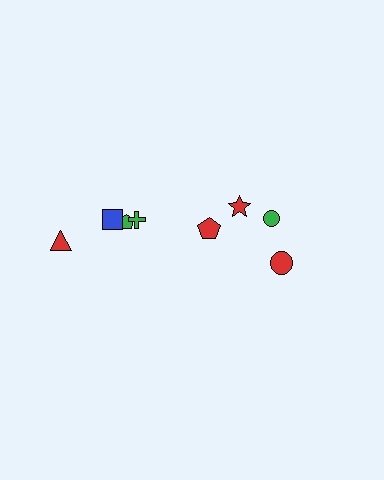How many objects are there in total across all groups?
There are 8 objects.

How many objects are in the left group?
There are 5 objects.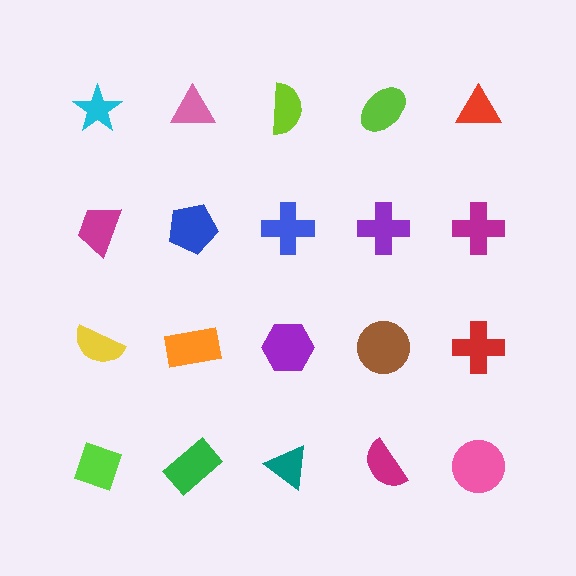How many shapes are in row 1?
5 shapes.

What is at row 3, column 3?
A purple hexagon.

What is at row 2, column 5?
A magenta cross.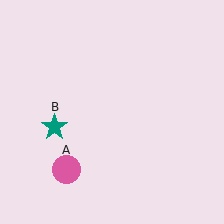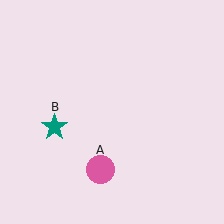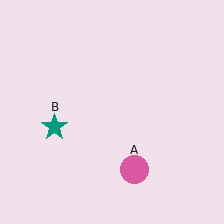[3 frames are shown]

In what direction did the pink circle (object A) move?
The pink circle (object A) moved right.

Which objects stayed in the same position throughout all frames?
Teal star (object B) remained stationary.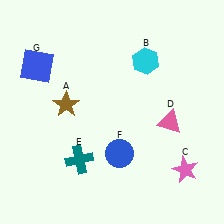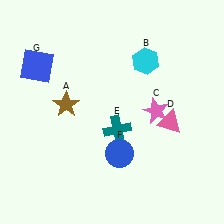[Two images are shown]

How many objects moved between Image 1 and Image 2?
2 objects moved between the two images.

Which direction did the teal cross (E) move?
The teal cross (E) moved right.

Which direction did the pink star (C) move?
The pink star (C) moved up.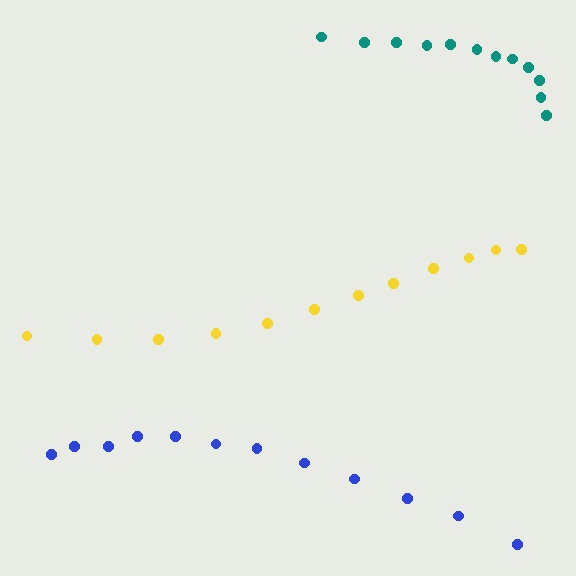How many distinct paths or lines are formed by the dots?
There are 3 distinct paths.